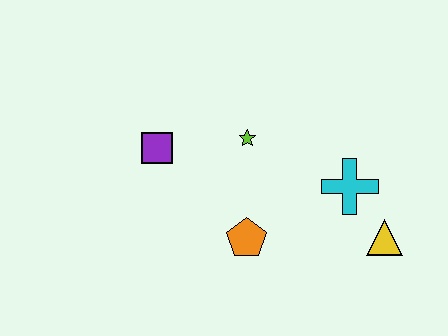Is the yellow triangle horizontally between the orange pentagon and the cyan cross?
No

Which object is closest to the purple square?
The lime star is closest to the purple square.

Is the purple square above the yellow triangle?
Yes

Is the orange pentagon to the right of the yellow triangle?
No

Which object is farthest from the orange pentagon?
The yellow triangle is farthest from the orange pentagon.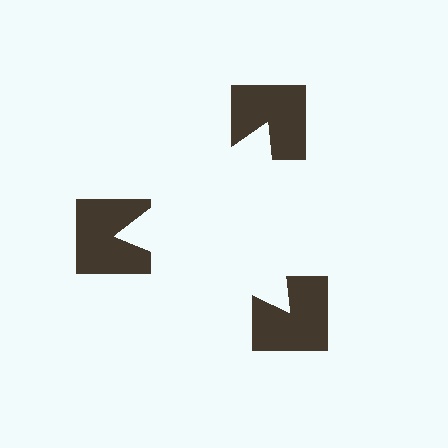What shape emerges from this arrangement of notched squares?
An illusory triangle — its edges are inferred from the aligned wedge cuts in the notched squares, not physically drawn.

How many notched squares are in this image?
There are 3 — one at each vertex of the illusory triangle.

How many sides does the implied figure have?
3 sides.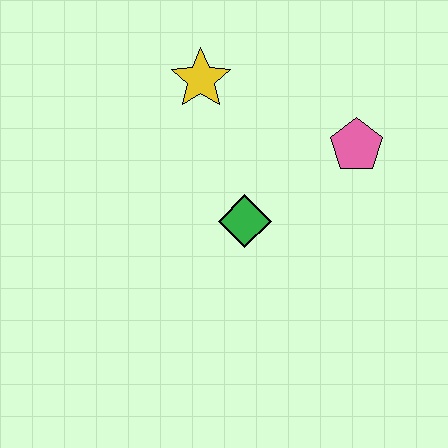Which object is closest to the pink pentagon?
The green diamond is closest to the pink pentagon.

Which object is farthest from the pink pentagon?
The yellow star is farthest from the pink pentagon.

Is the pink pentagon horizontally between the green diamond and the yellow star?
No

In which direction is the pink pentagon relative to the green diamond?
The pink pentagon is to the right of the green diamond.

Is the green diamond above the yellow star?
No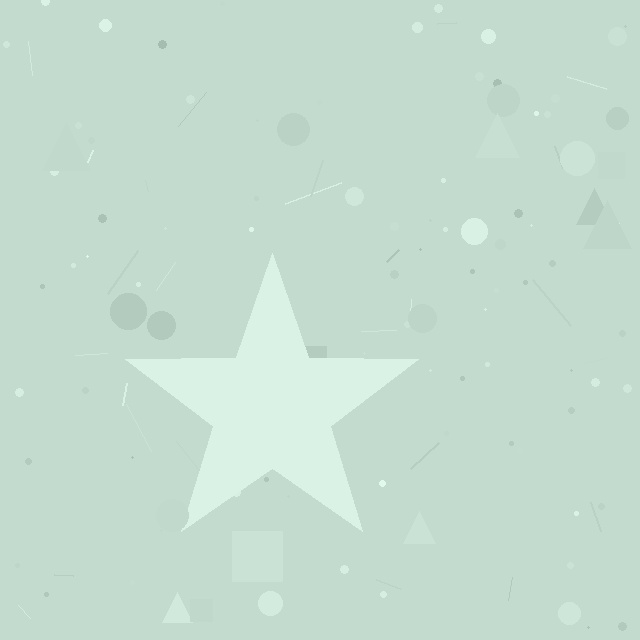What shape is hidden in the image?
A star is hidden in the image.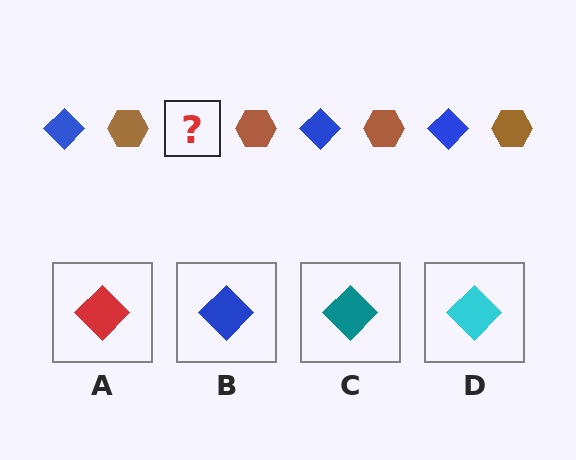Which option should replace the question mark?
Option B.